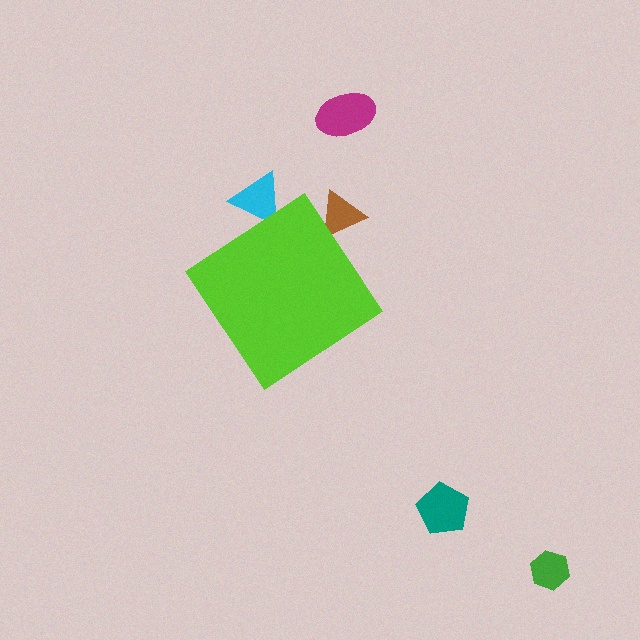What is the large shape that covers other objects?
A lime diamond.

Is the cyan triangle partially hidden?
Yes, the cyan triangle is partially hidden behind the lime diamond.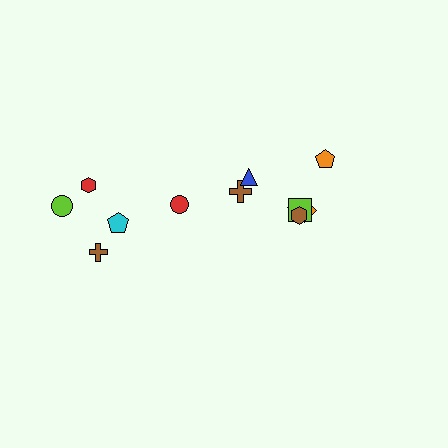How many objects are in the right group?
There are 7 objects.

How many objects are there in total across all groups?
There are 12 objects.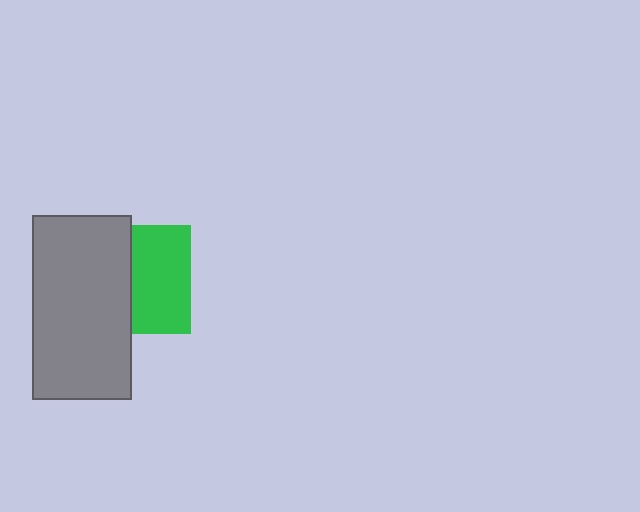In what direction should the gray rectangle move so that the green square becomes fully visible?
The gray rectangle should move left. That is the shortest direction to clear the overlap and leave the green square fully visible.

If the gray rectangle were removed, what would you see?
You would see the complete green square.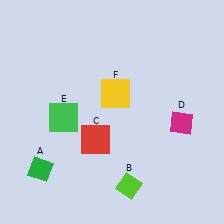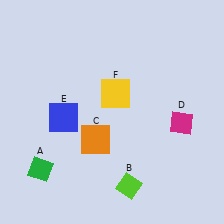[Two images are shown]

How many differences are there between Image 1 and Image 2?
There are 2 differences between the two images.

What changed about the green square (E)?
In Image 1, E is green. In Image 2, it changed to blue.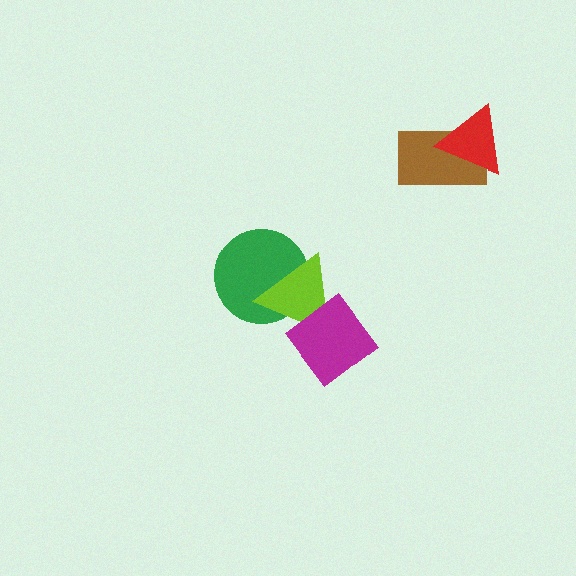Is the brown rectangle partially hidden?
Yes, it is partially covered by another shape.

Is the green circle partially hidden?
Yes, it is partially covered by another shape.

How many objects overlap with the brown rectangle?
1 object overlaps with the brown rectangle.